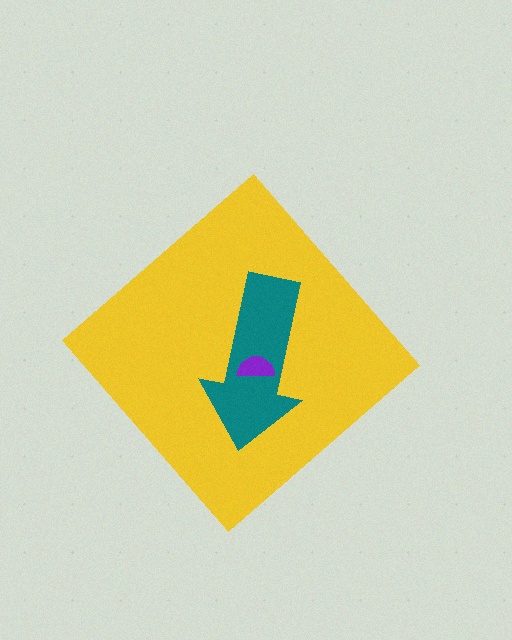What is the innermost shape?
The purple semicircle.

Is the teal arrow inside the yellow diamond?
Yes.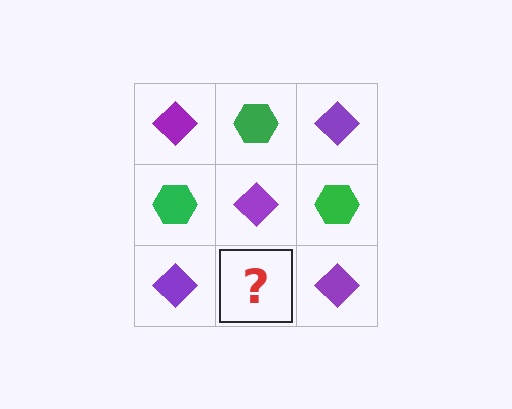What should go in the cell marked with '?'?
The missing cell should contain a green hexagon.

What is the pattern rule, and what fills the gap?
The rule is that it alternates purple diamond and green hexagon in a checkerboard pattern. The gap should be filled with a green hexagon.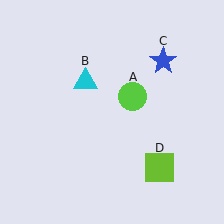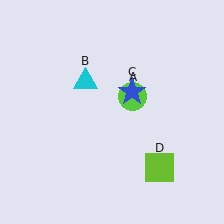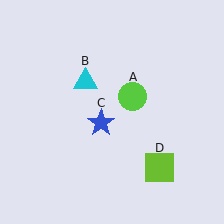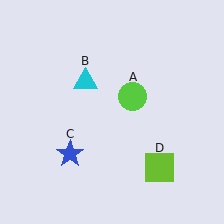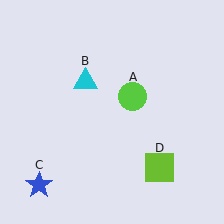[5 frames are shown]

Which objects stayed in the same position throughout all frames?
Lime circle (object A) and cyan triangle (object B) and lime square (object D) remained stationary.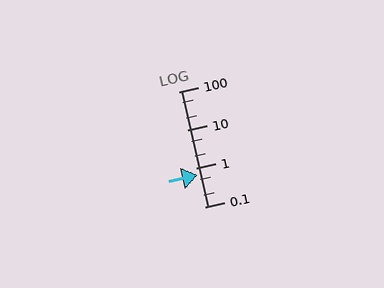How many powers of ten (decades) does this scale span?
The scale spans 3 decades, from 0.1 to 100.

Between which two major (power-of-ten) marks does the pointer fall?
The pointer is between 0.1 and 1.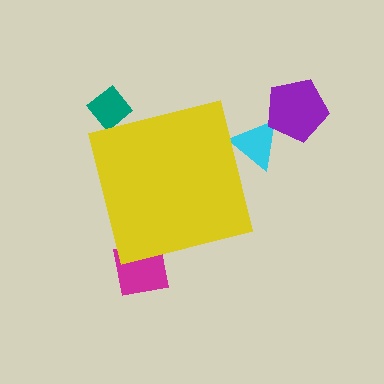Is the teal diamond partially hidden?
Yes, the teal diamond is partially hidden behind the yellow square.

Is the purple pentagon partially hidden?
No, the purple pentagon is fully visible.